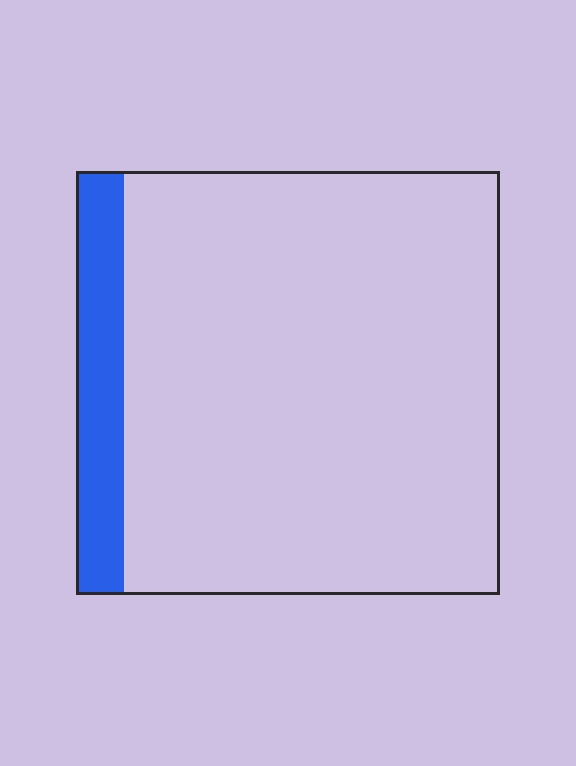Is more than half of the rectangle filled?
No.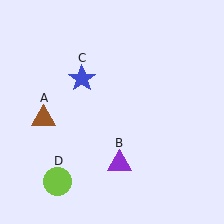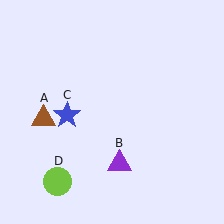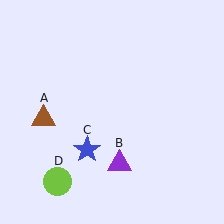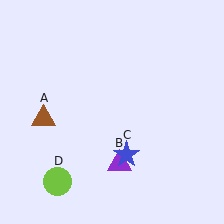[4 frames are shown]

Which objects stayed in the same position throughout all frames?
Brown triangle (object A) and purple triangle (object B) and lime circle (object D) remained stationary.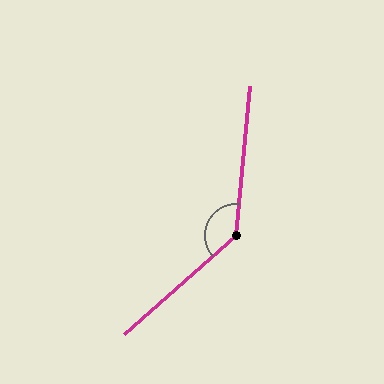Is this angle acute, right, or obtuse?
It is obtuse.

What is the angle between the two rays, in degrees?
Approximately 137 degrees.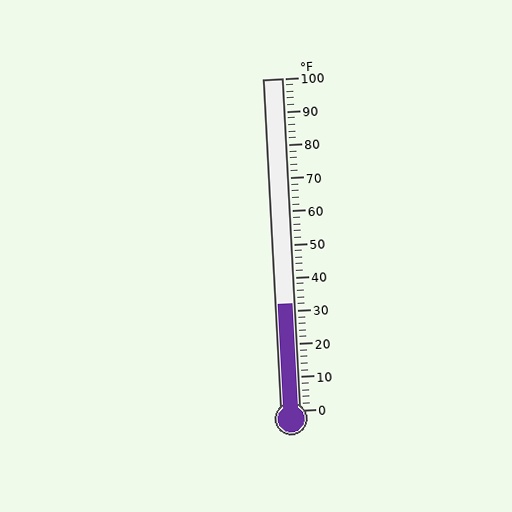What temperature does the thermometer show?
The thermometer shows approximately 32°F.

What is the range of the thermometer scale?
The thermometer scale ranges from 0°F to 100°F.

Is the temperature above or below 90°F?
The temperature is below 90°F.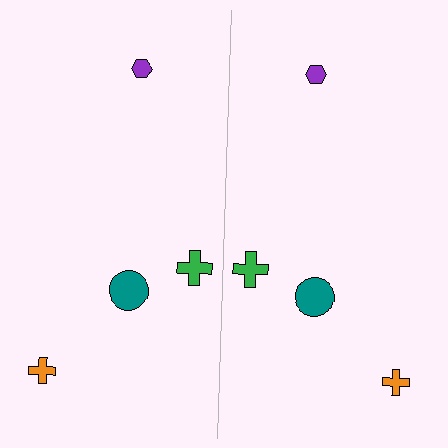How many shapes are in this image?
There are 8 shapes in this image.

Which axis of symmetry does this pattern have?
The pattern has a vertical axis of symmetry running through the center of the image.